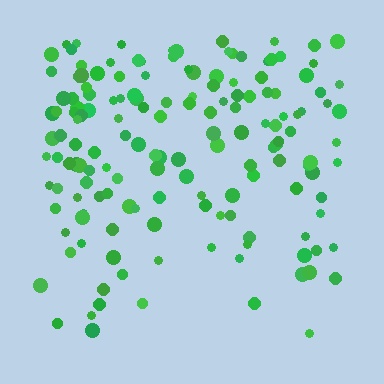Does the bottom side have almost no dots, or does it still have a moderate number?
Still a moderate number, just noticeably fewer than the top.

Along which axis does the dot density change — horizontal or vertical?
Vertical.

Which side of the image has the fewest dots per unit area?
The bottom.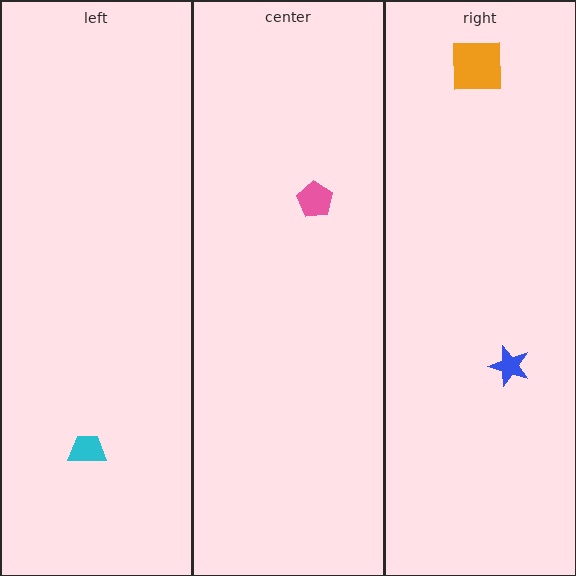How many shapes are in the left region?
1.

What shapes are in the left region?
The cyan trapezoid.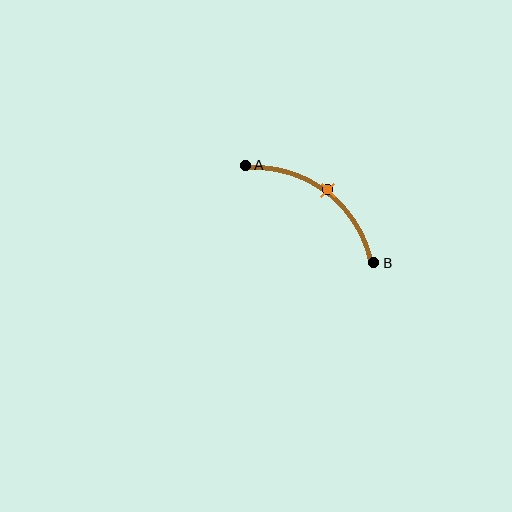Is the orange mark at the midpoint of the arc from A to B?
Yes. The orange mark lies on the arc at equal arc-length from both A and B — it is the arc midpoint.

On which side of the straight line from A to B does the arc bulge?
The arc bulges above and to the right of the straight line connecting A and B.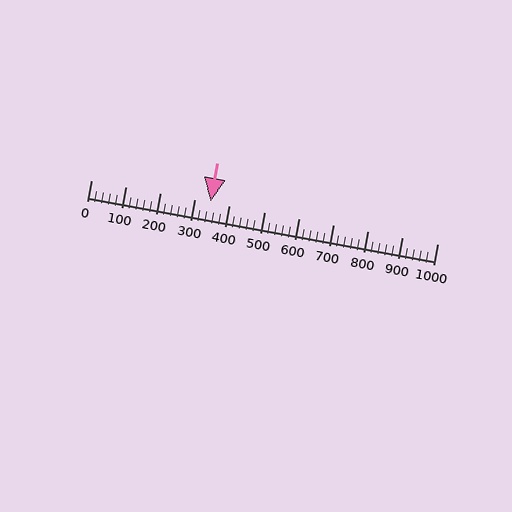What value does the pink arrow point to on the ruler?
The pink arrow points to approximately 346.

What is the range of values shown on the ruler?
The ruler shows values from 0 to 1000.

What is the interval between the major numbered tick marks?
The major tick marks are spaced 100 units apart.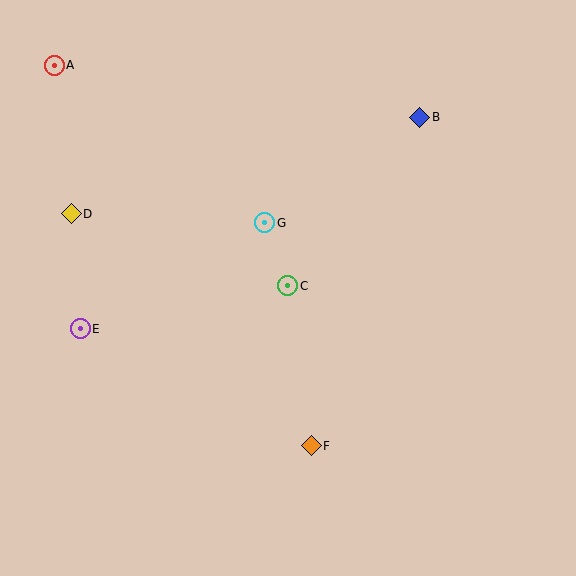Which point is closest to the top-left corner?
Point A is closest to the top-left corner.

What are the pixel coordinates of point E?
Point E is at (80, 329).